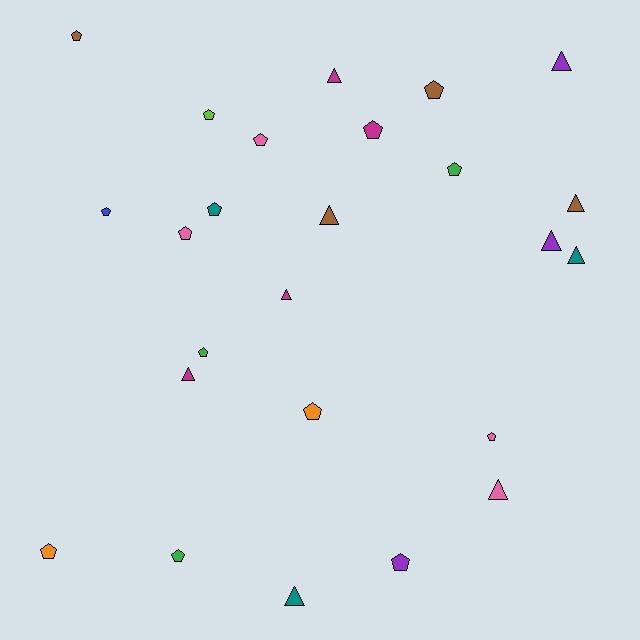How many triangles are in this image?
There are 10 triangles.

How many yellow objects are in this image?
There are no yellow objects.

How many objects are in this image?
There are 25 objects.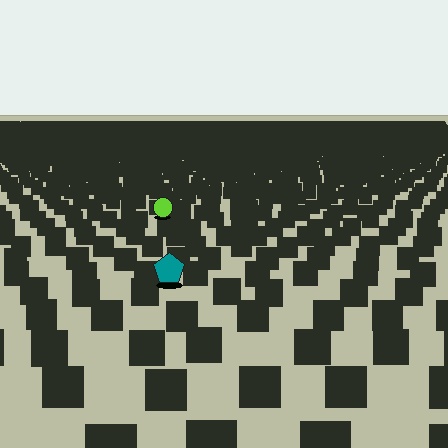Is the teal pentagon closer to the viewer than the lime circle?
Yes. The teal pentagon is closer — you can tell from the texture gradient: the ground texture is coarser near it.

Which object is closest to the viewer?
The teal pentagon is closest. The texture marks near it are larger and more spread out.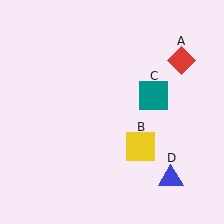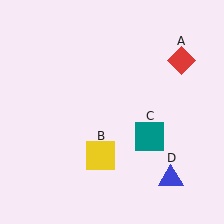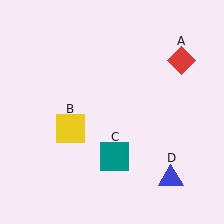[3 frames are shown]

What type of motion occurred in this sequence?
The yellow square (object B), teal square (object C) rotated clockwise around the center of the scene.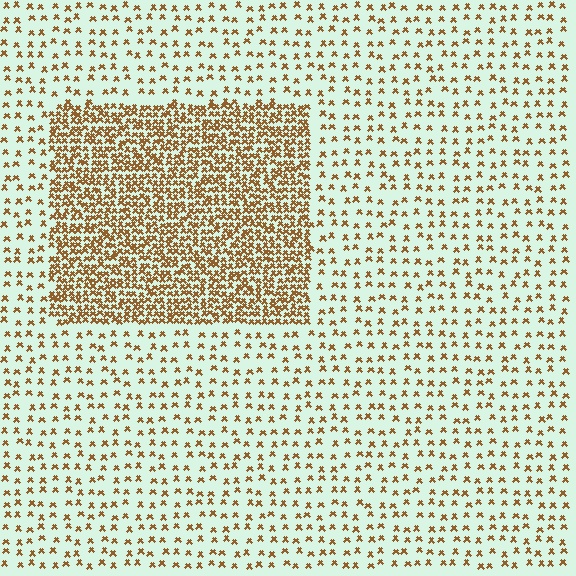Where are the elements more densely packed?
The elements are more densely packed inside the rectangle boundary.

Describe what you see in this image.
The image contains small brown elements arranged at two different densities. A rectangle-shaped region is visible where the elements are more densely packed than the surrounding area.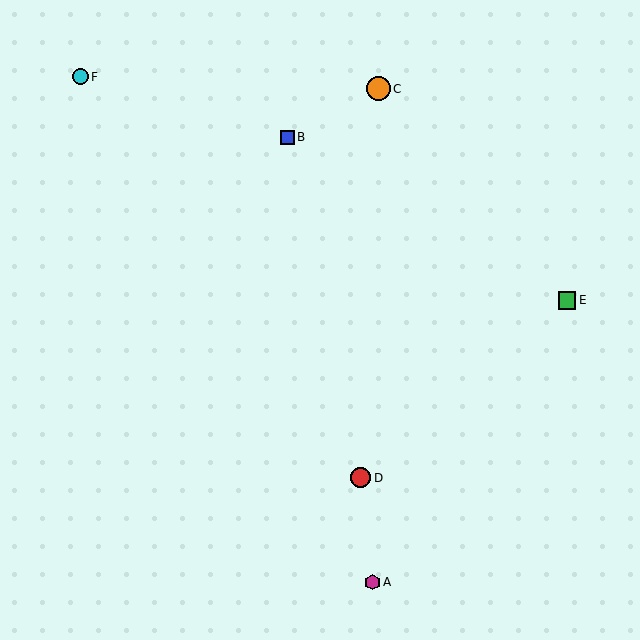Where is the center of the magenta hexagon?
The center of the magenta hexagon is at (372, 582).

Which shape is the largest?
The orange circle (labeled C) is the largest.